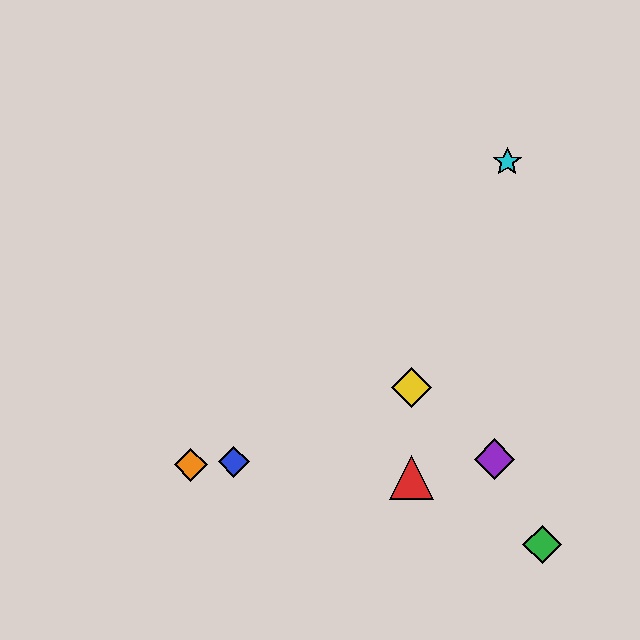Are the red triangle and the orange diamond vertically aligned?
No, the red triangle is at x≈411 and the orange diamond is at x≈191.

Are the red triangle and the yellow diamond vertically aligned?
Yes, both are at x≈411.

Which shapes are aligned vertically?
The red triangle, the yellow diamond are aligned vertically.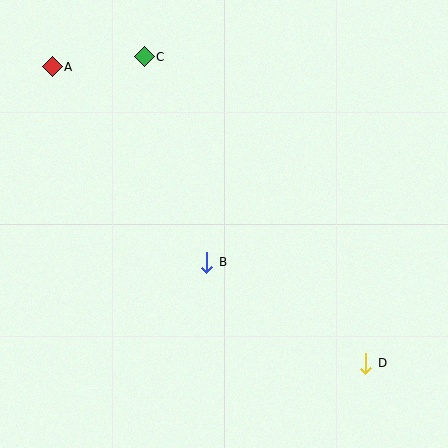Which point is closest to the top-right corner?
Point C is closest to the top-right corner.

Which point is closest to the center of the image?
Point B at (207, 262) is closest to the center.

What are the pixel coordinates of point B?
Point B is at (207, 262).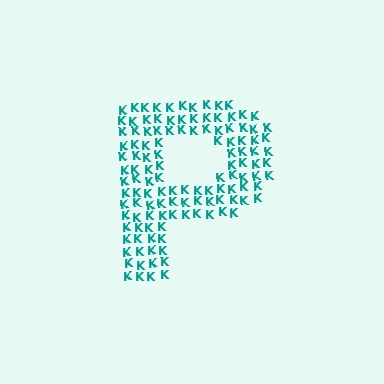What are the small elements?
The small elements are letter K's.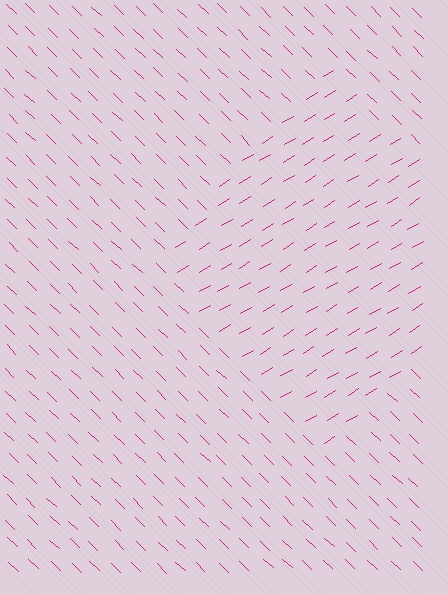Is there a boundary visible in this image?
Yes, there is a texture boundary formed by a change in line orientation.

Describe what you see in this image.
The image is filled with small magenta line segments. A diamond region in the image has lines oriented differently from the surrounding lines, creating a visible texture boundary.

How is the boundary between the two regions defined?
The boundary is defined purely by a change in line orientation (approximately 75 degrees difference). All lines are the same color and thickness.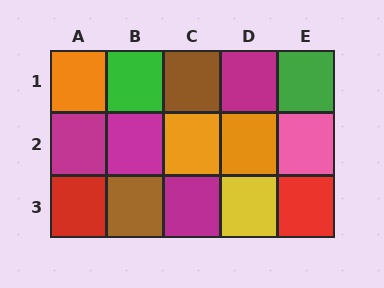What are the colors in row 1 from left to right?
Orange, green, brown, magenta, green.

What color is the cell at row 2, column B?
Magenta.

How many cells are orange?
3 cells are orange.